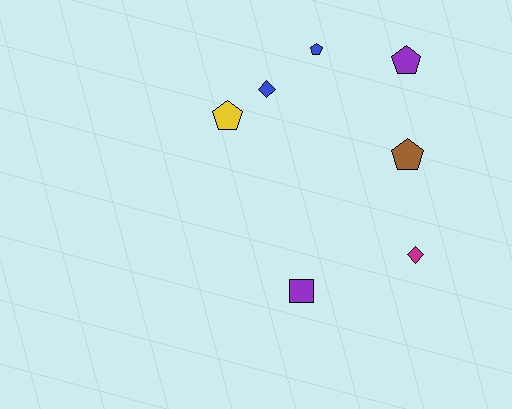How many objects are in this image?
There are 7 objects.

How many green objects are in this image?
There are no green objects.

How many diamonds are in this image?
There are 2 diamonds.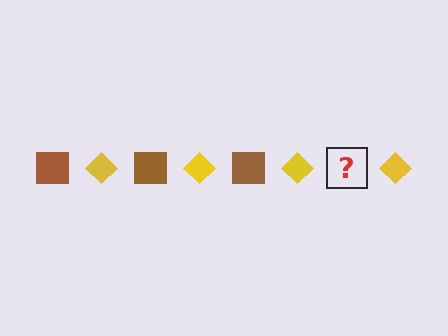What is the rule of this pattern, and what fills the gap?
The rule is that the pattern alternates between brown square and yellow diamond. The gap should be filled with a brown square.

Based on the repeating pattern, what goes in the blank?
The blank should be a brown square.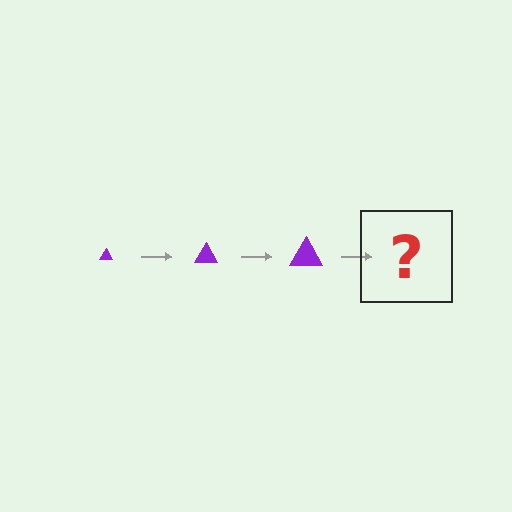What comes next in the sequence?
The next element should be a purple triangle, larger than the previous one.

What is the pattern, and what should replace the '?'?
The pattern is that the triangle gets progressively larger each step. The '?' should be a purple triangle, larger than the previous one.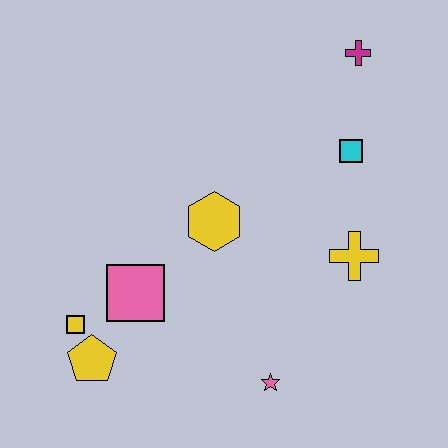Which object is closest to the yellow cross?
The cyan square is closest to the yellow cross.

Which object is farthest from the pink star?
The magenta cross is farthest from the pink star.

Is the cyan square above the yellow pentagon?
Yes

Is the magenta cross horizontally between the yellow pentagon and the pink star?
No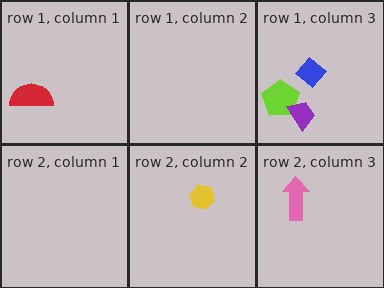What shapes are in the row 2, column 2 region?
The yellow hexagon.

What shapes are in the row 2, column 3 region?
The pink arrow.